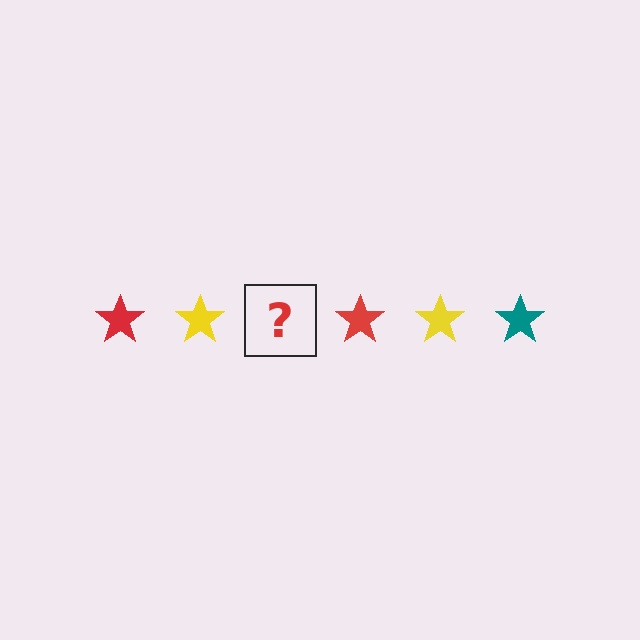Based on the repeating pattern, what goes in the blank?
The blank should be a teal star.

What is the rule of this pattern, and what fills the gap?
The rule is that the pattern cycles through red, yellow, teal stars. The gap should be filled with a teal star.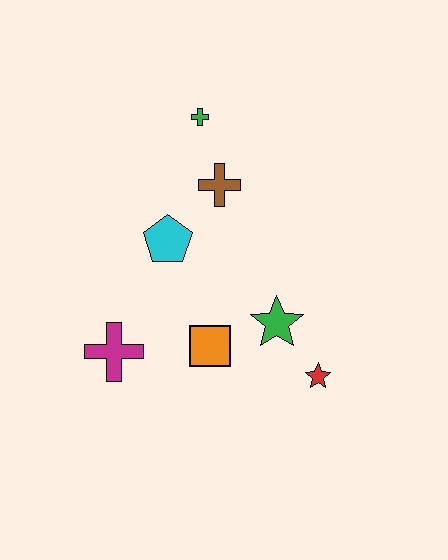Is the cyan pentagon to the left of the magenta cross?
No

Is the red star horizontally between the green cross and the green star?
No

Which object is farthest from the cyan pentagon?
The red star is farthest from the cyan pentagon.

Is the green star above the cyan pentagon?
No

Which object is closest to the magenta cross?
The orange square is closest to the magenta cross.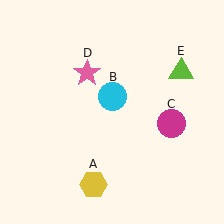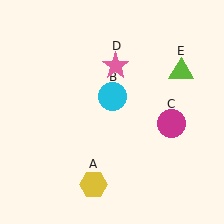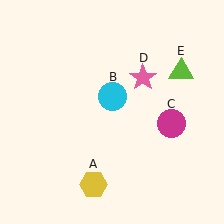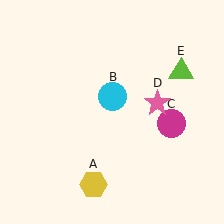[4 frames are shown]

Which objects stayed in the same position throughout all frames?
Yellow hexagon (object A) and cyan circle (object B) and magenta circle (object C) and lime triangle (object E) remained stationary.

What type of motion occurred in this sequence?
The pink star (object D) rotated clockwise around the center of the scene.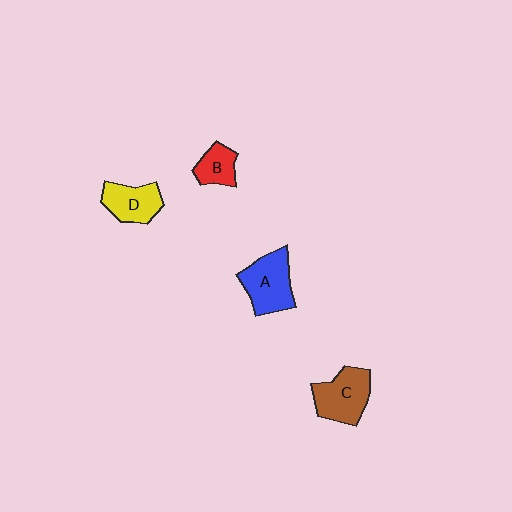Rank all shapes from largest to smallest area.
From largest to smallest: A (blue), C (brown), D (yellow), B (red).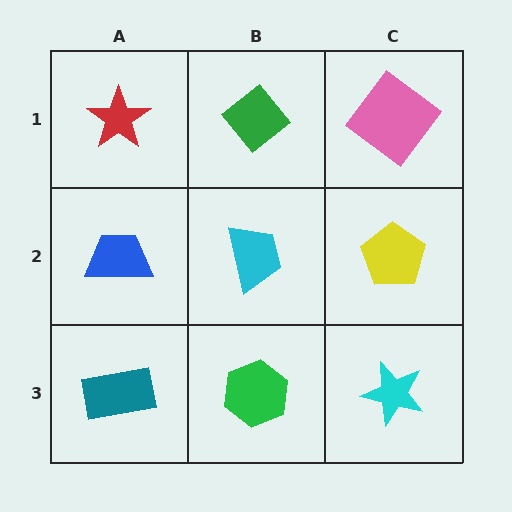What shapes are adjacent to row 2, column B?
A green diamond (row 1, column B), a green hexagon (row 3, column B), a blue trapezoid (row 2, column A), a yellow pentagon (row 2, column C).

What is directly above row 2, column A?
A red star.